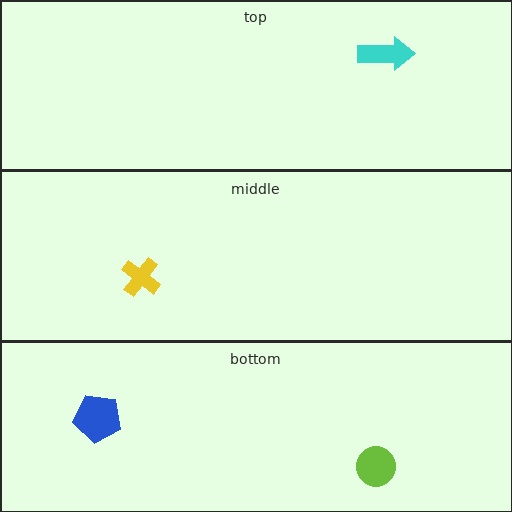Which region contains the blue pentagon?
The bottom region.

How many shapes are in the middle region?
1.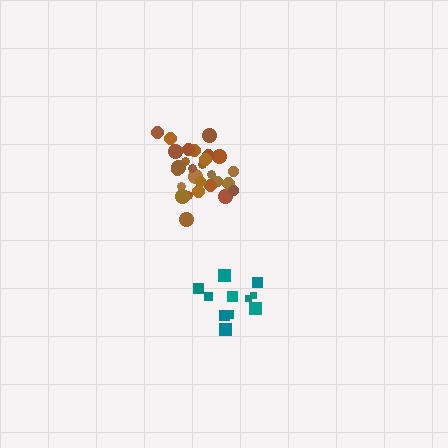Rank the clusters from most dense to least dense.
brown, teal.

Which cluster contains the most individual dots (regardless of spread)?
Brown (28).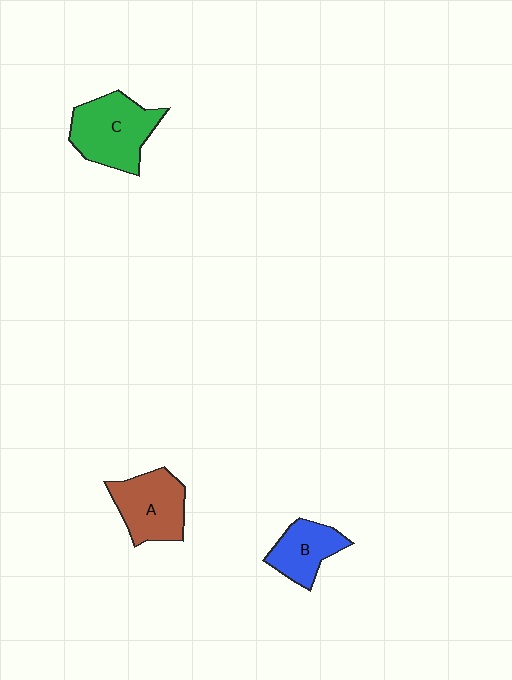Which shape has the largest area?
Shape C (green).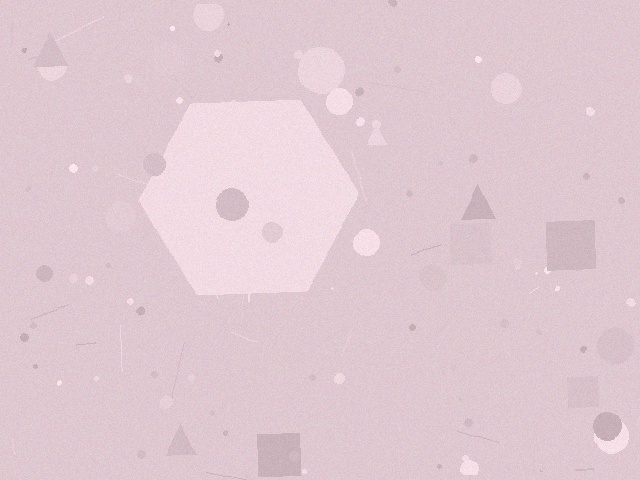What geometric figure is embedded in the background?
A hexagon is embedded in the background.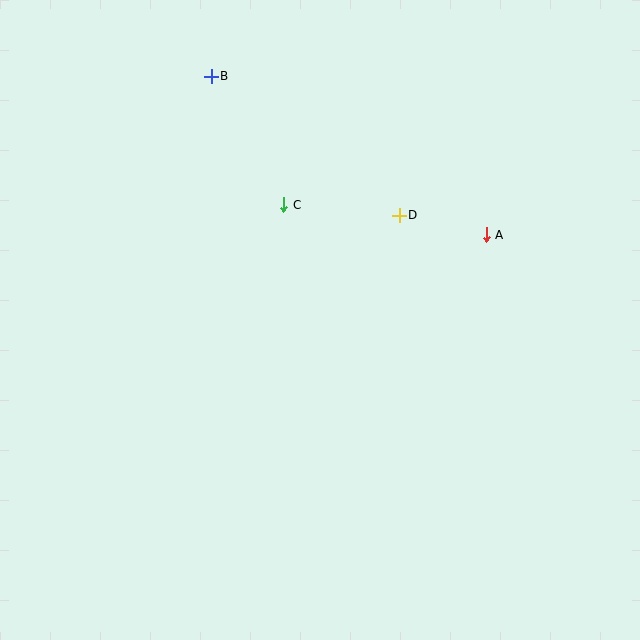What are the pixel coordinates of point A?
Point A is at (486, 235).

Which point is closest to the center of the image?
Point C at (284, 205) is closest to the center.